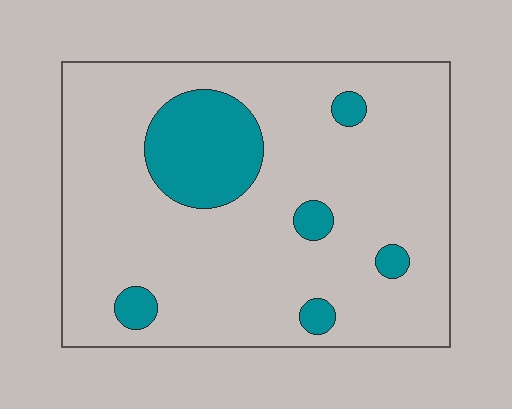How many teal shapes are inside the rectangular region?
6.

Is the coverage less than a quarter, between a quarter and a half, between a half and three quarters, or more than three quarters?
Less than a quarter.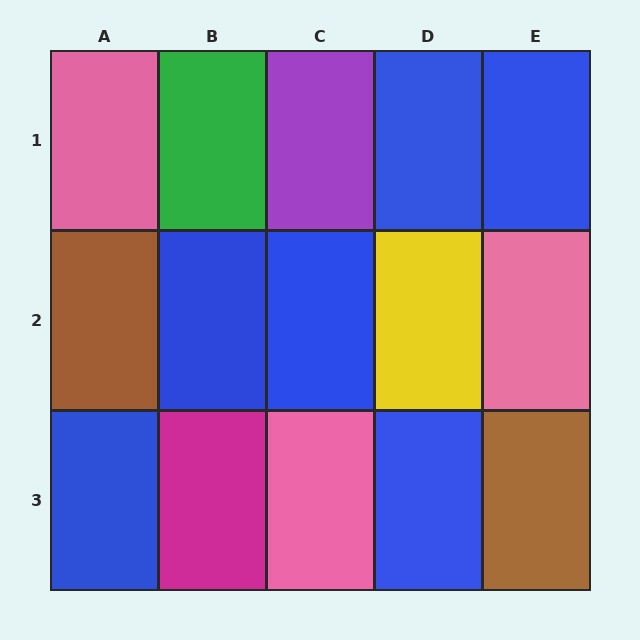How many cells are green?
1 cell is green.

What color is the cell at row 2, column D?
Yellow.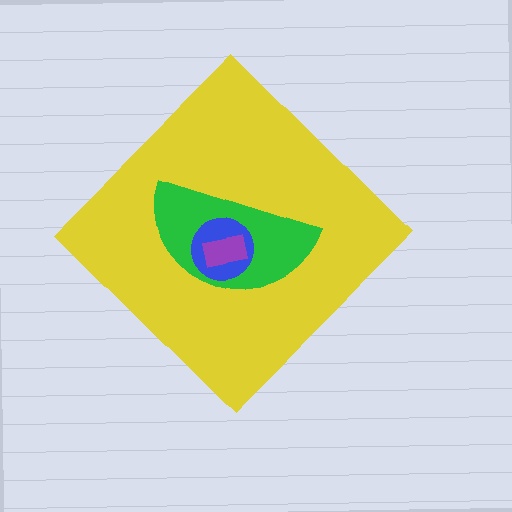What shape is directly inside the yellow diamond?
The green semicircle.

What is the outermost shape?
The yellow diamond.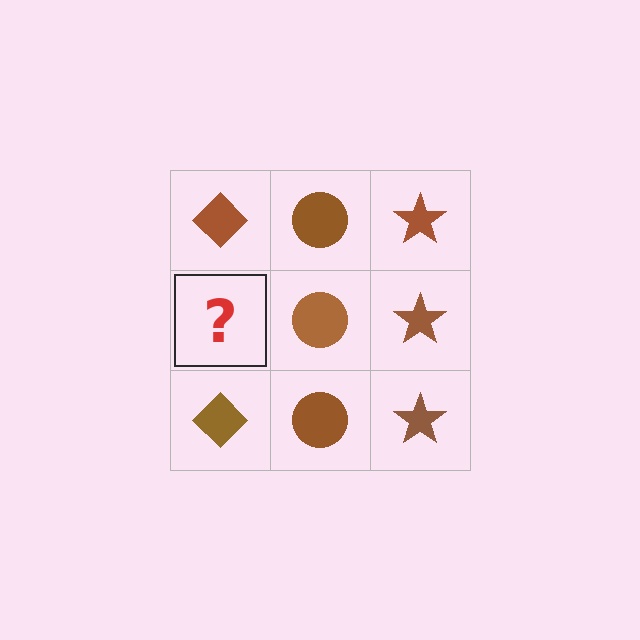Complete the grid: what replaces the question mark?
The question mark should be replaced with a brown diamond.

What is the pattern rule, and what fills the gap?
The rule is that each column has a consistent shape. The gap should be filled with a brown diamond.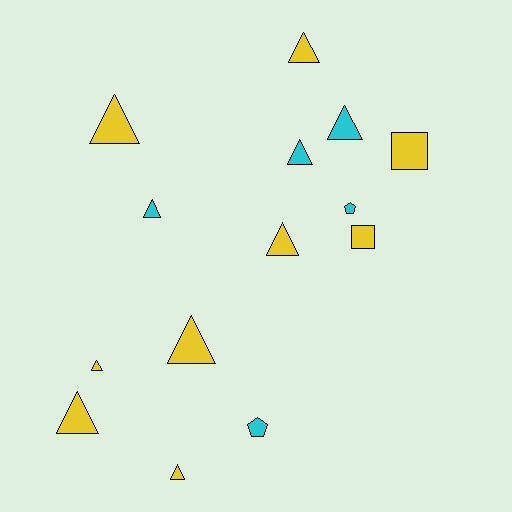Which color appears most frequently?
Yellow, with 9 objects.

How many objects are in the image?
There are 14 objects.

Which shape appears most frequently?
Triangle, with 10 objects.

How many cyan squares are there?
There are no cyan squares.